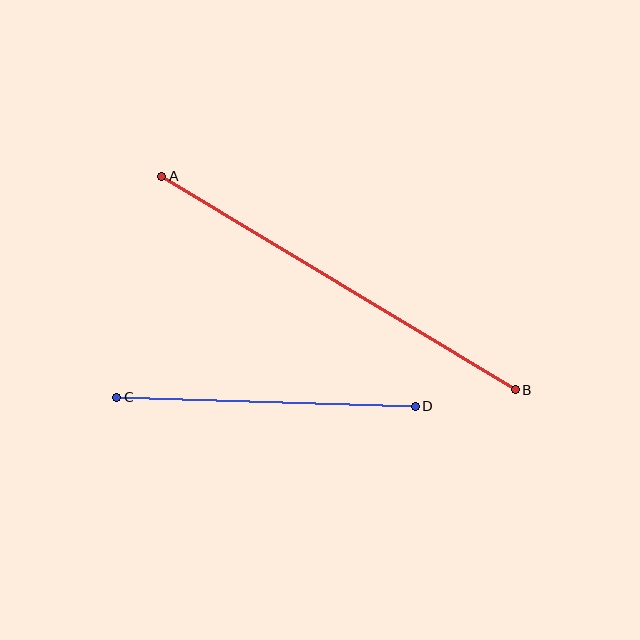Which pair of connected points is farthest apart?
Points A and B are farthest apart.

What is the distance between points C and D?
The distance is approximately 299 pixels.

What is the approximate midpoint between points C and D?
The midpoint is at approximately (266, 402) pixels.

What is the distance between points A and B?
The distance is approximately 413 pixels.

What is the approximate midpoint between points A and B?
The midpoint is at approximately (339, 283) pixels.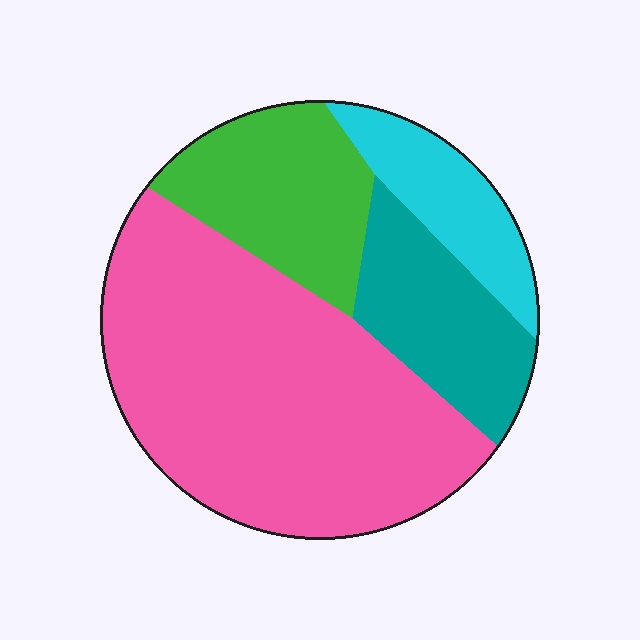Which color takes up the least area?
Cyan, at roughly 10%.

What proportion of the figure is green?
Green takes up about one fifth (1/5) of the figure.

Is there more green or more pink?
Pink.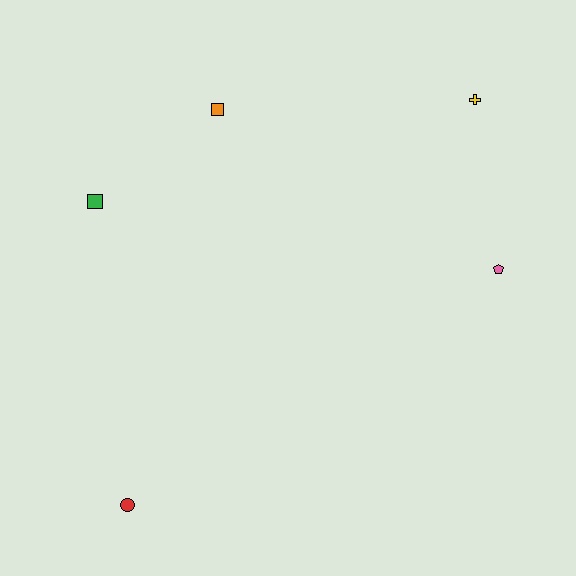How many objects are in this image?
There are 5 objects.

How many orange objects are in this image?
There is 1 orange object.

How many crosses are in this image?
There is 1 cross.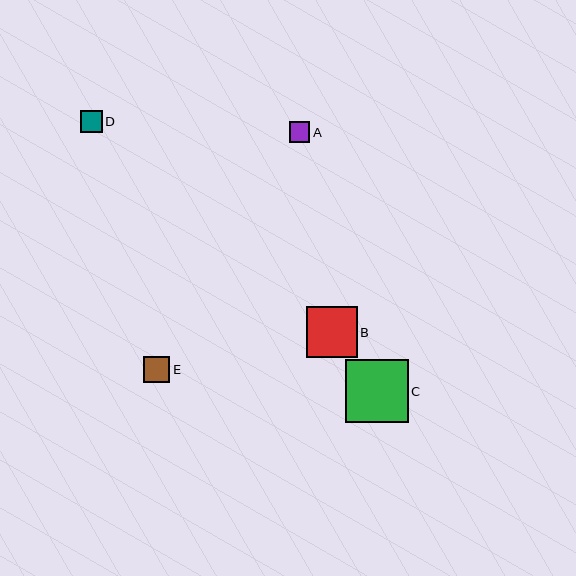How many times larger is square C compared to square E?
Square C is approximately 2.4 times the size of square E.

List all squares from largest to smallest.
From largest to smallest: C, B, E, D, A.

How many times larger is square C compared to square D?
Square C is approximately 2.9 times the size of square D.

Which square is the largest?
Square C is the largest with a size of approximately 63 pixels.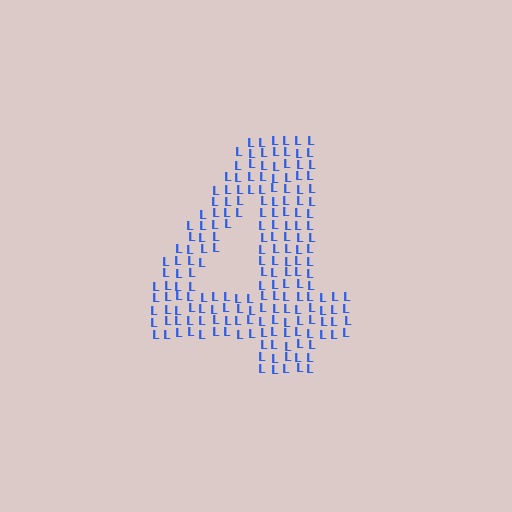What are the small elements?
The small elements are letter L's.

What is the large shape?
The large shape is the digit 4.